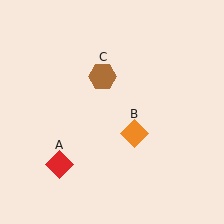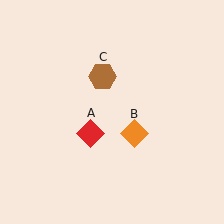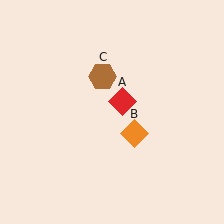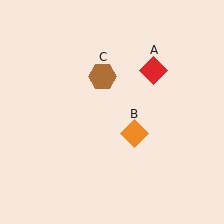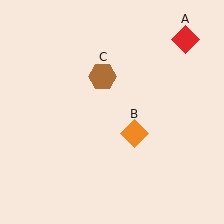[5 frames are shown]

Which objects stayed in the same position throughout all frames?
Orange diamond (object B) and brown hexagon (object C) remained stationary.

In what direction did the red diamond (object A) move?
The red diamond (object A) moved up and to the right.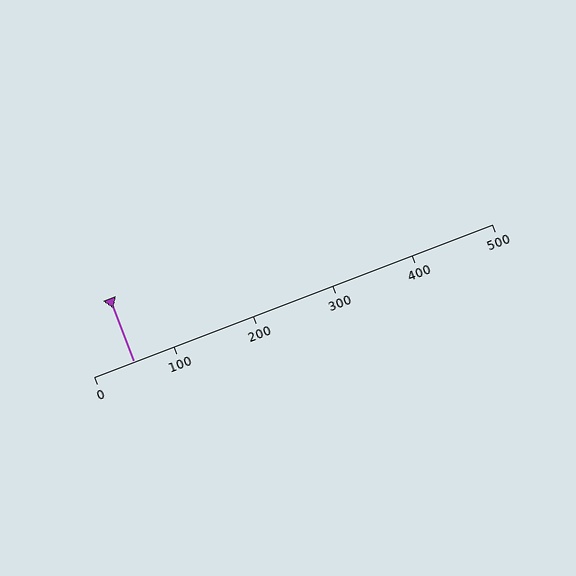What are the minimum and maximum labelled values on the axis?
The axis runs from 0 to 500.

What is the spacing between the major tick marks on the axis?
The major ticks are spaced 100 apart.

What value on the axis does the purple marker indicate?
The marker indicates approximately 50.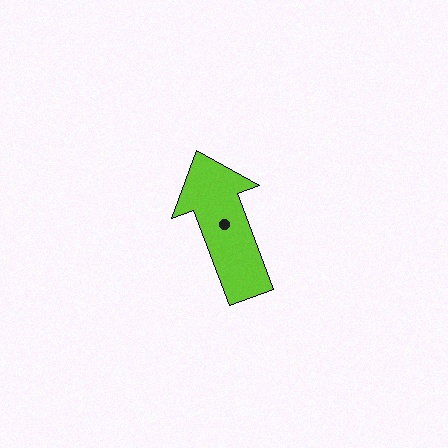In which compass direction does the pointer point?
North.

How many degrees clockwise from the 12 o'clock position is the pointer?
Approximately 340 degrees.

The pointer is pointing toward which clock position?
Roughly 11 o'clock.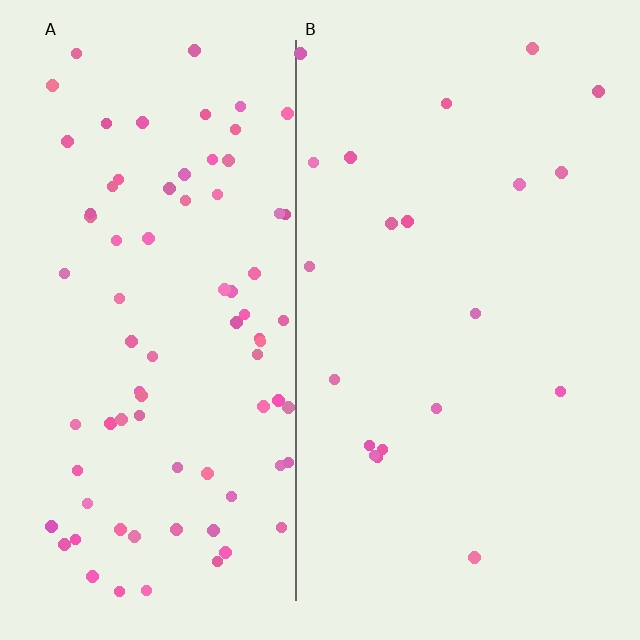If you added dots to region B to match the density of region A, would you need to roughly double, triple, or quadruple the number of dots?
Approximately quadruple.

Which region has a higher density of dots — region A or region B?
A (the left).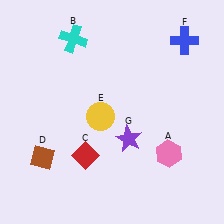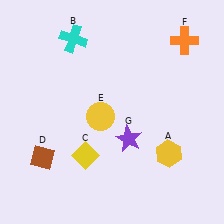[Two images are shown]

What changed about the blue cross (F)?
In Image 1, F is blue. In Image 2, it changed to orange.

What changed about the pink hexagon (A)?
In Image 1, A is pink. In Image 2, it changed to yellow.